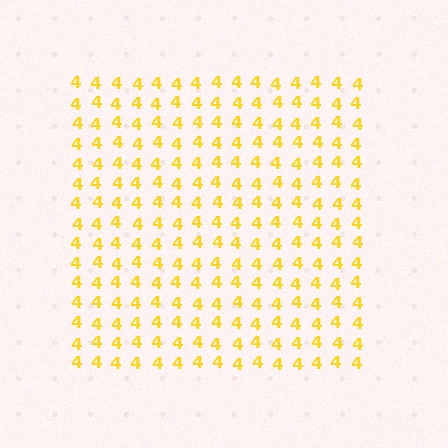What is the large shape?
The large shape is a square.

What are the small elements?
The small elements are digit 4's.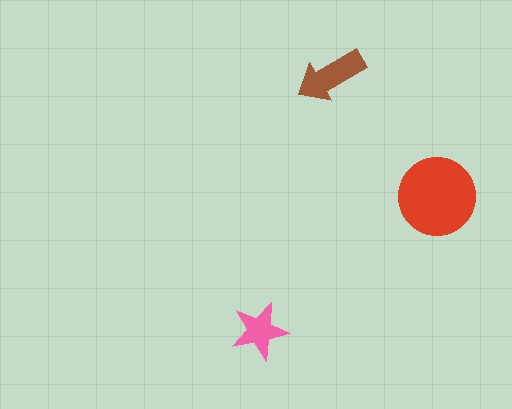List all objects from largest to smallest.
The red circle, the brown arrow, the pink star.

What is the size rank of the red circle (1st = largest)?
1st.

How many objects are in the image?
There are 3 objects in the image.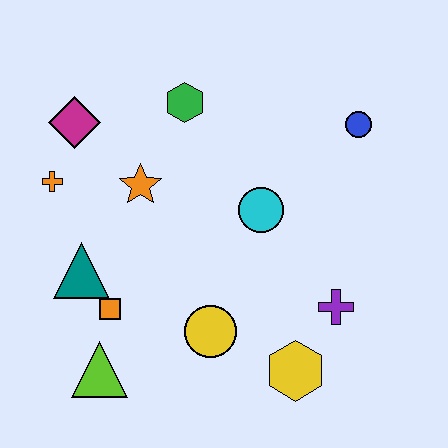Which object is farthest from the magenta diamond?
The yellow hexagon is farthest from the magenta diamond.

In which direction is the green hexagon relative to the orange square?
The green hexagon is above the orange square.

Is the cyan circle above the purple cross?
Yes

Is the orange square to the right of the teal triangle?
Yes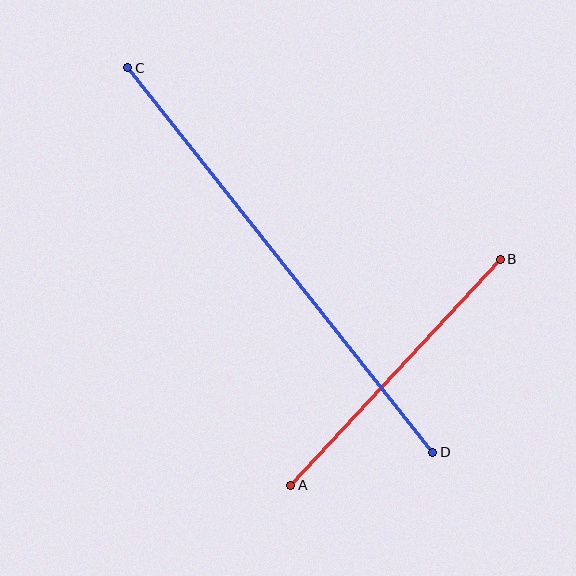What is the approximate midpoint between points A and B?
The midpoint is at approximately (395, 372) pixels.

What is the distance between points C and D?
The distance is approximately 491 pixels.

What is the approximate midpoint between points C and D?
The midpoint is at approximately (280, 260) pixels.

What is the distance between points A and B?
The distance is approximately 308 pixels.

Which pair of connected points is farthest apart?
Points C and D are farthest apart.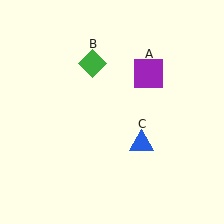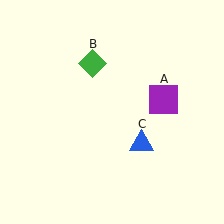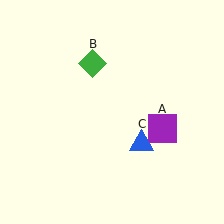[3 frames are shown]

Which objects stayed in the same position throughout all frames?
Green diamond (object B) and blue triangle (object C) remained stationary.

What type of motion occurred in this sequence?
The purple square (object A) rotated clockwise around the center of the scene.